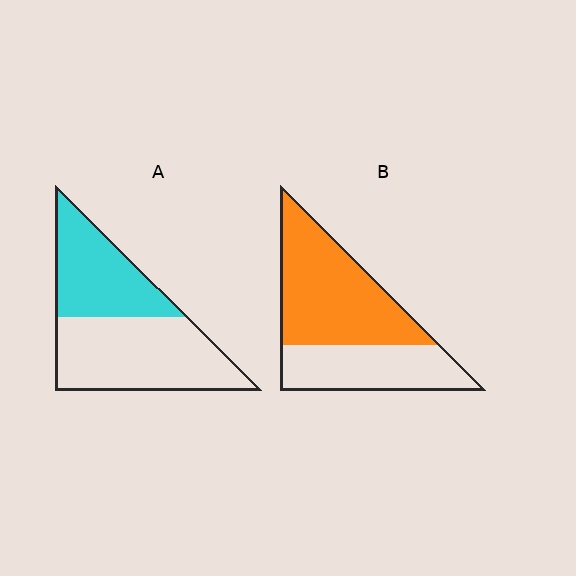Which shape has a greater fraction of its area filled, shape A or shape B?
Shape B.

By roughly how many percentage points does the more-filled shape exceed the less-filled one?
By roughly 20 percentage points (B over A).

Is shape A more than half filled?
No.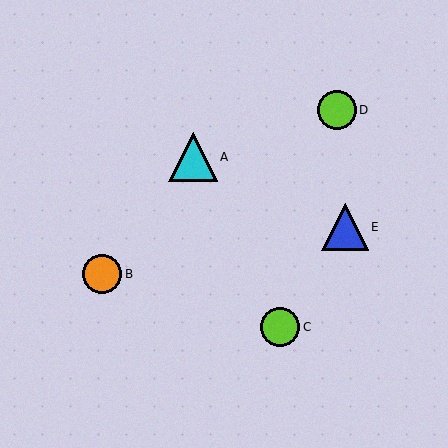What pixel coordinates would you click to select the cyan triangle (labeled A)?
Click at (193, 157) to select the cyan triangle A.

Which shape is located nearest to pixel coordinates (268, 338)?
The lime circle (labeled C) at (280, 327) is nearest to that location.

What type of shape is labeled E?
Shape E is a blue triangle.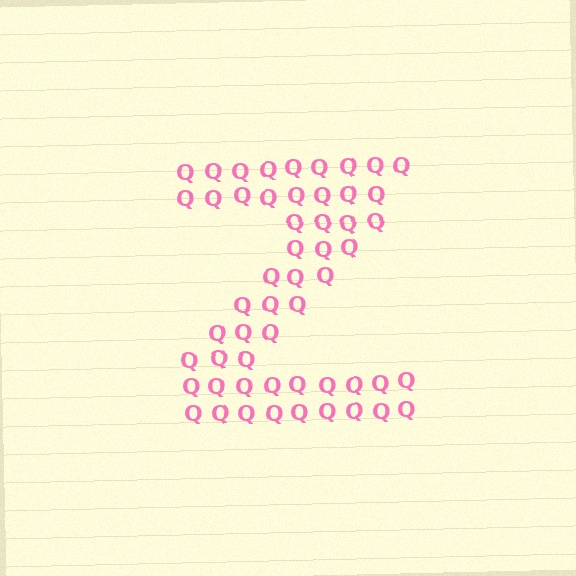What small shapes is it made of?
It is made of small letter Q's.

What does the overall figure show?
The overall figure shows the letter Z.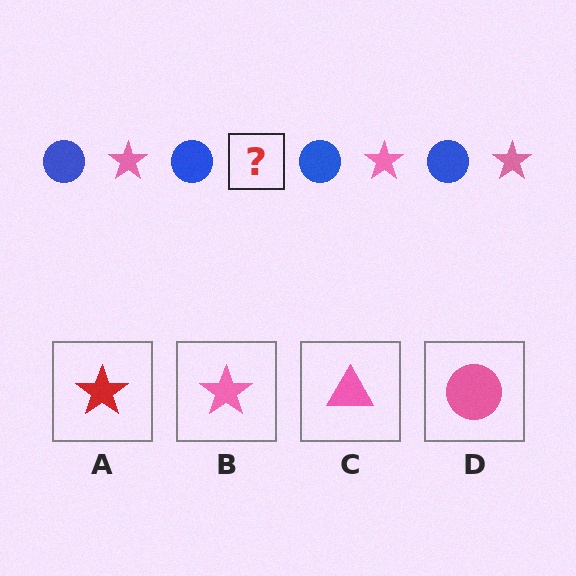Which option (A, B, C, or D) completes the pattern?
B.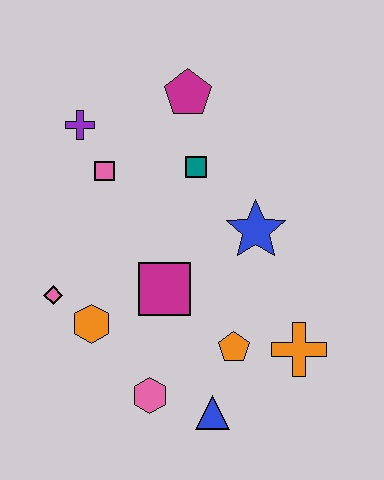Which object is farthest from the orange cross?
The purple cross is farthest from the orange cross.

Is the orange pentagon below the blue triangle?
No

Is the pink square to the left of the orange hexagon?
No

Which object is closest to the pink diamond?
The orange hexagon is closest to the pink diamond.